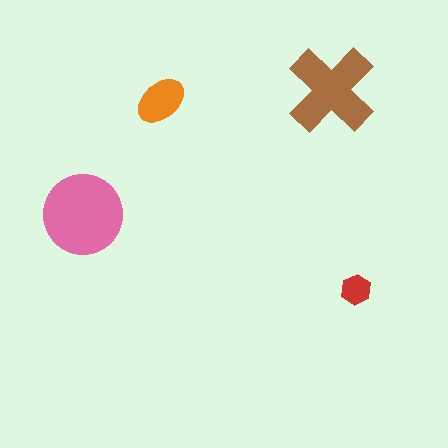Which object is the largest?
The pink circle.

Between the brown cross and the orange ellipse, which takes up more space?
The brown cross.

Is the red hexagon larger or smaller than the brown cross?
Smaller.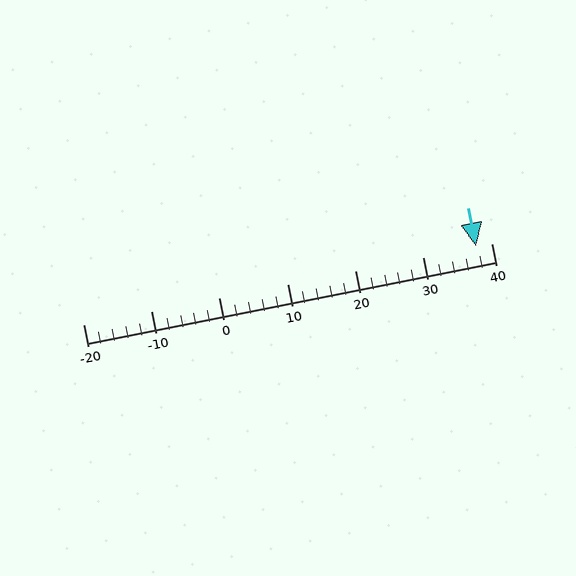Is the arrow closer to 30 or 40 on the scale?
The arrow is closer to 40.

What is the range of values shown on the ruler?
The ruler shows values from -20 to 40.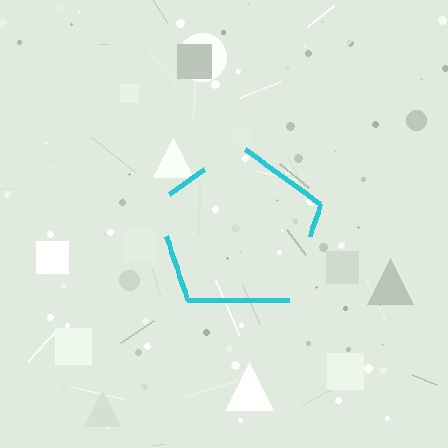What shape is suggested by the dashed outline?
The dashed outline suggests a pentagon.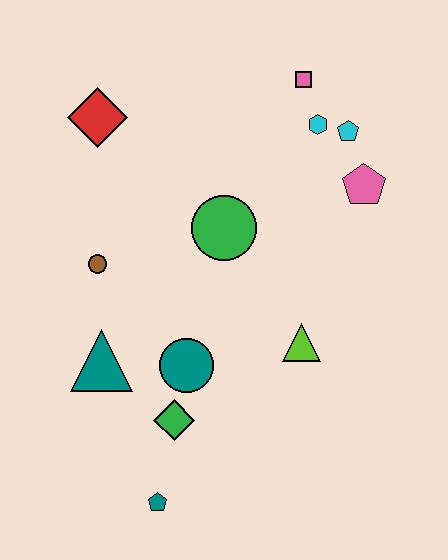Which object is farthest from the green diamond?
The pink square is farthest from the green diamond.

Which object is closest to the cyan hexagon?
The cyan pentagon is closest to the cyan hexagon.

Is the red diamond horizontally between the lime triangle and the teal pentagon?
No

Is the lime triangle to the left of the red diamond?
No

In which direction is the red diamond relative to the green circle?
The red diamond is to the left of the green circle.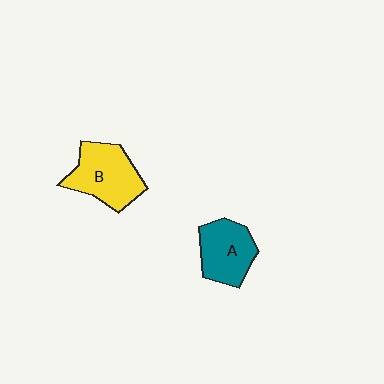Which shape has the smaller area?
Shape A (teal).